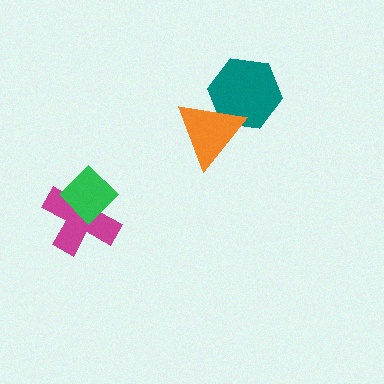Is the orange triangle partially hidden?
No, no other shape covers it.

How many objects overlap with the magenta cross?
1 object overlaps with the magenta cross.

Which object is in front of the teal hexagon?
The orange triangle is in front of the teal hexagon.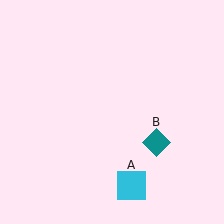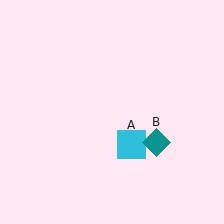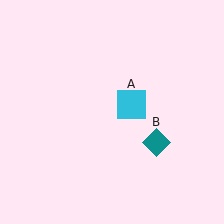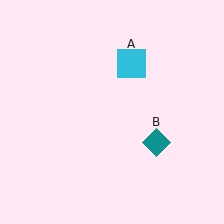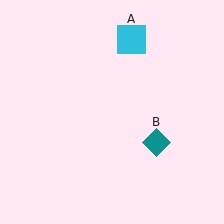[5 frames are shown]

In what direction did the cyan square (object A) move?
The cyan square (object A) moved up.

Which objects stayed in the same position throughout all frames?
Teal diamond (object B) remained stationary.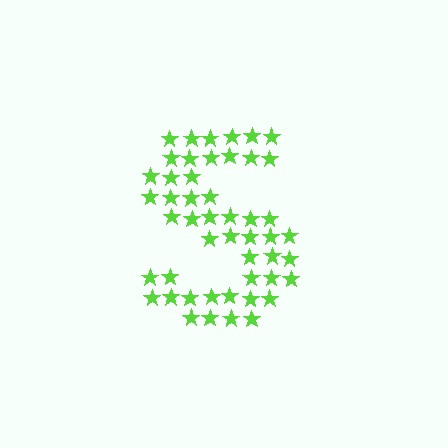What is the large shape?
The large shape is the letter S.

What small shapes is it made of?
It is made of small stars.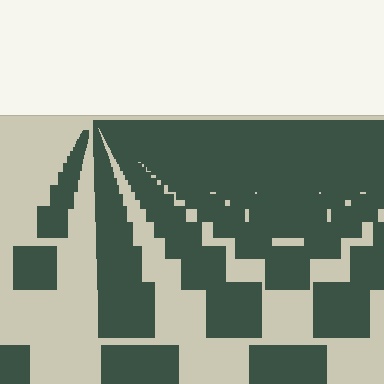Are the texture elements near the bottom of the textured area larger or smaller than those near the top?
Larger. Near the bottom, elements are closer to the viewer and appear at a bigger on-screen size.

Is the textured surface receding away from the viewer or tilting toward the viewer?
The surface is receding away from the viewer. Texture elements get smaller and denser toward the top.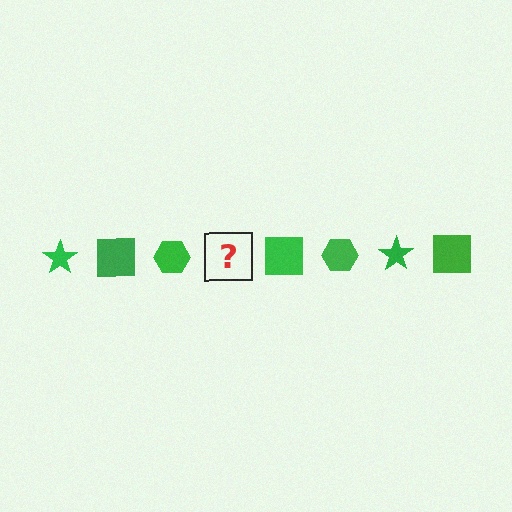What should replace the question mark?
The question mark should be replaced with a green star.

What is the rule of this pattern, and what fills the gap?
The rule is that the pattern cycles through star, square, hexagon shapes in green. The gap should be filled with a green star.